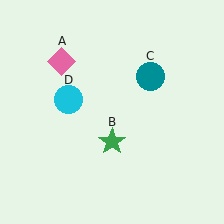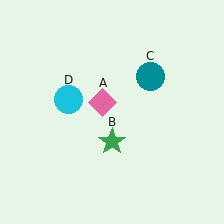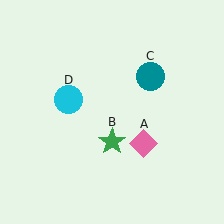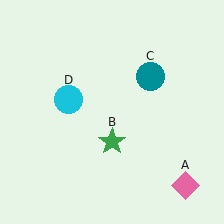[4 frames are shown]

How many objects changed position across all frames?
1 object changed position: pink diamond (object A).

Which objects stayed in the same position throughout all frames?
Green star (object B) and teal circle (object C) and cyan circle (object D) remained stationary.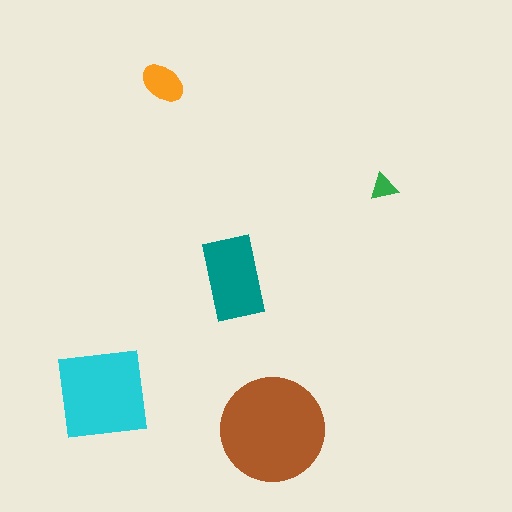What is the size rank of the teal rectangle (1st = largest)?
3rd.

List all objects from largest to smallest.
The brown circle, the cyan square, the teal rectangle, the orange ellipse, the green triangle.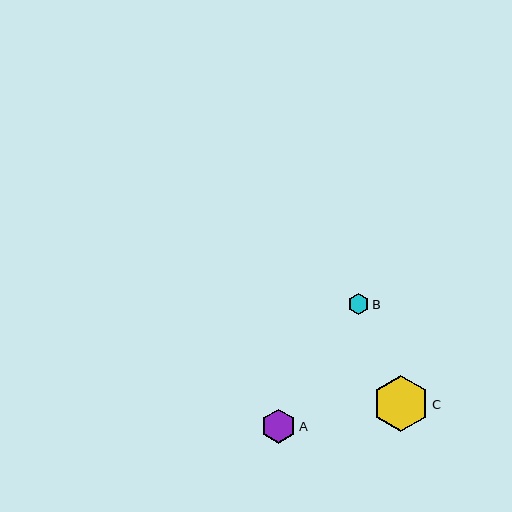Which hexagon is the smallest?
Hexagon B is the smallest with a size of approximately 21 pixels.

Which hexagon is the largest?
Hexagon C is the largest with a size of approximately 56 pixels.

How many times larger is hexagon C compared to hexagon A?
Hexagon C is approximately 1.6 times the size of hexagon A.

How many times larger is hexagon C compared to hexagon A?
Hexagon C is approximately 1.6 times the size of hexagon A.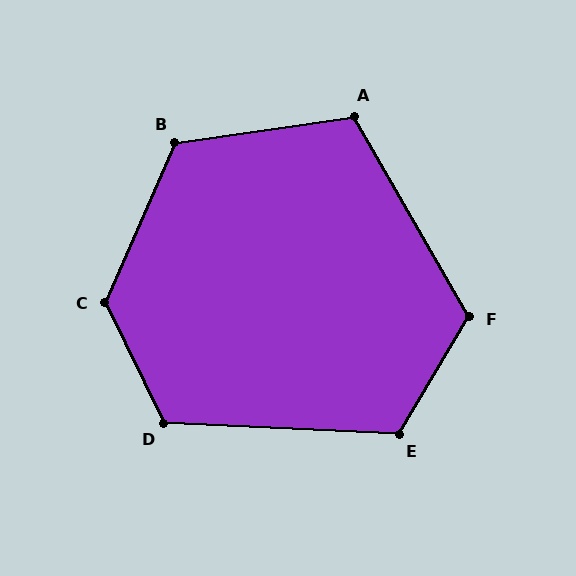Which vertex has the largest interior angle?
C, at approximately 130 degrees.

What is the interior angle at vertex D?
Approximately 119 degrees (obtuse).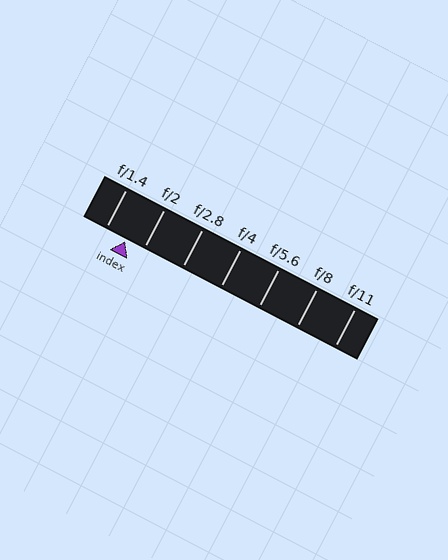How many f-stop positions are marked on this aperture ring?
There are 7 f-stop positions marked.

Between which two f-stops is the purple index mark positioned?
The index mark is between f/1.4 and f/2.